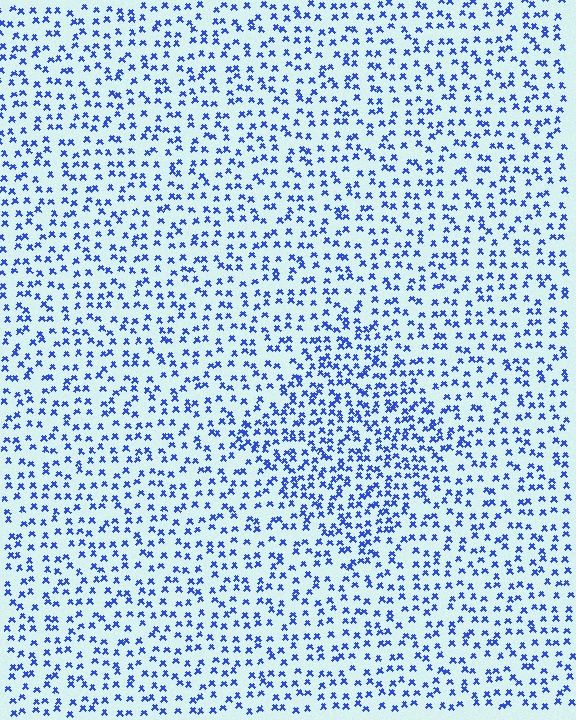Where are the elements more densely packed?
The elements are more densely packed inside the diamond boundary.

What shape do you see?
I see a diamond.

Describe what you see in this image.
The image contains small blue elements arranged at two different densities. A diamond-shaped region is visible where the elements are more densely packed than the surrounding area.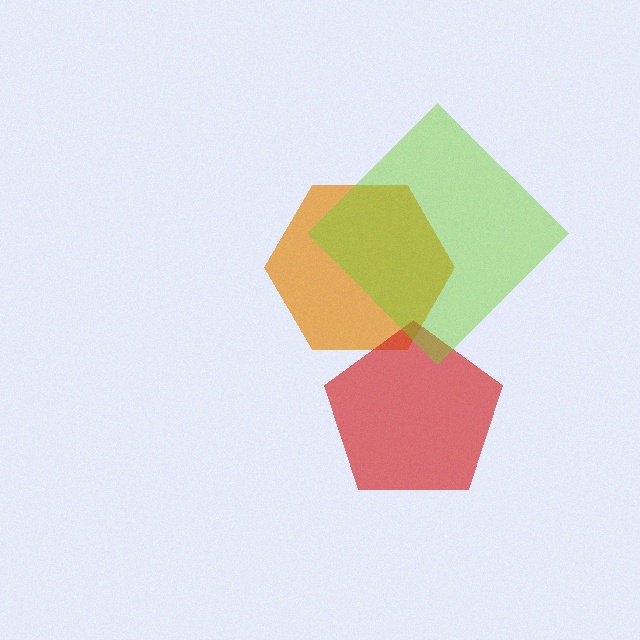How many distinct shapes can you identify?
There are 3 distinct shapes: an orange hexagon, a red pentagon, a lime diamond.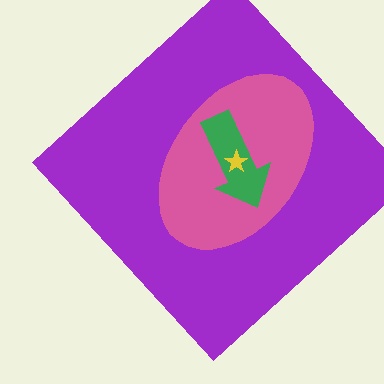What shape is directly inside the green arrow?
The yellow star.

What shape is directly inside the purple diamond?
The pink ellipse.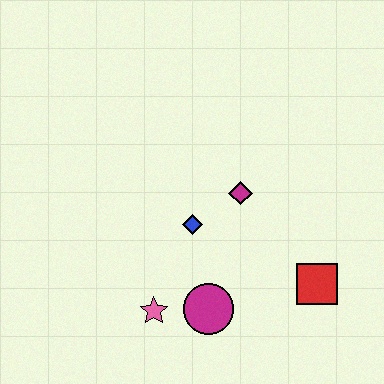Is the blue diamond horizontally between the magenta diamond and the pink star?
Yes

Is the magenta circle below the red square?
Yes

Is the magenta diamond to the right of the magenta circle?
Yes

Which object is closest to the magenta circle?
The pink star is closest to the magenta circle.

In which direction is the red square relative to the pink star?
The red square is to the right of the pink star.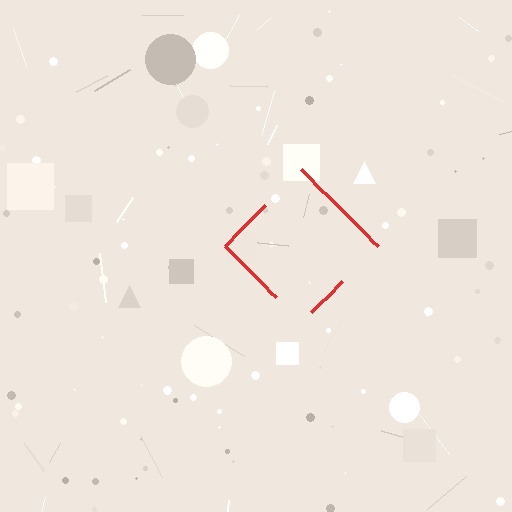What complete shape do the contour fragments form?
The contour fragments form a diamond.